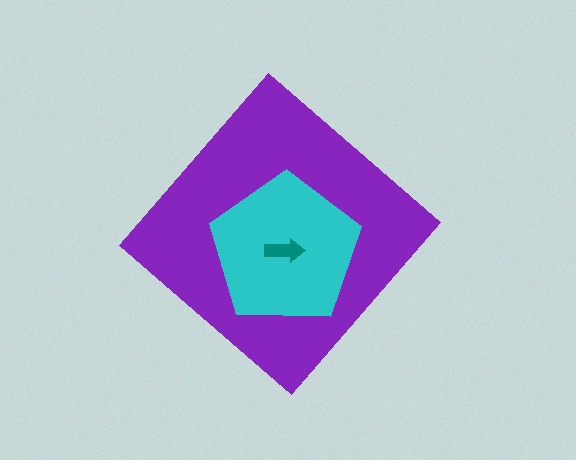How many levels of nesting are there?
3.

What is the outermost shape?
The purple diamond.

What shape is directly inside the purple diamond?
The cyan pentagon.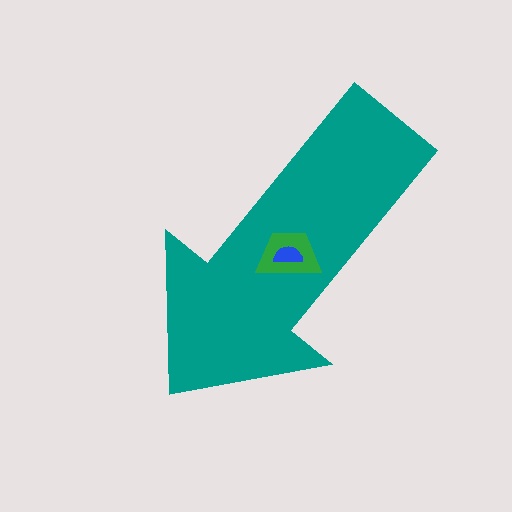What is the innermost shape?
The blue semicircle.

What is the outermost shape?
The teal arrow.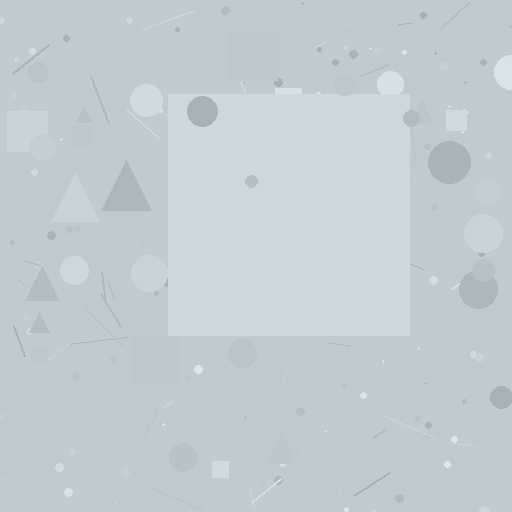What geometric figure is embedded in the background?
A square is embedded in the background.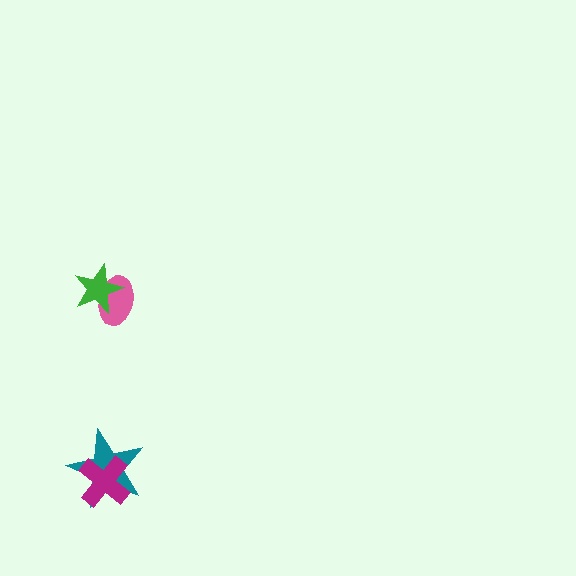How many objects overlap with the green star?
1 object overlaps with the green star.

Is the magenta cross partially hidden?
No, no other shape covers it.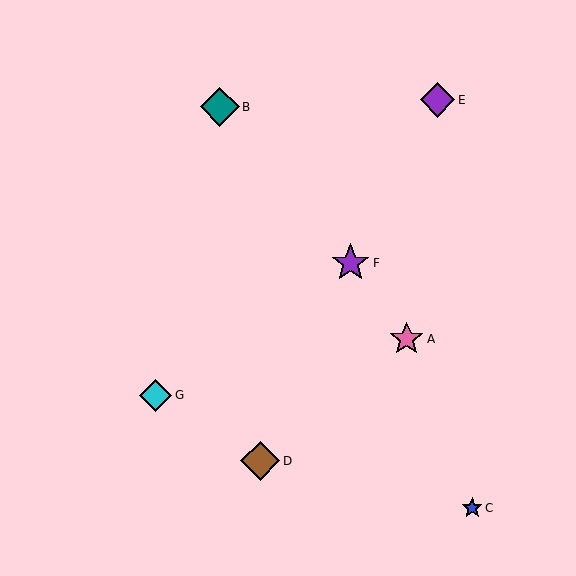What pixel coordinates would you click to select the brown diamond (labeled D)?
Click at (260, 461) to select the brown diamond D.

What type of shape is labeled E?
Shape E is a purple diamond.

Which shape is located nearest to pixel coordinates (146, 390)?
The cyan diamond (labeled G) at (155, 395) is nearest to that location.